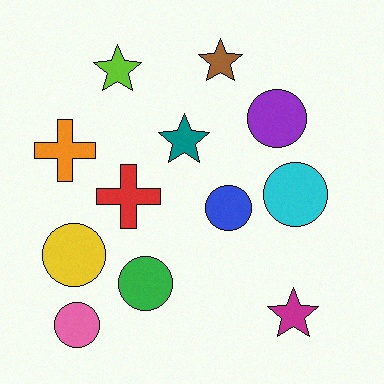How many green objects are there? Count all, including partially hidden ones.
There is 1 green object.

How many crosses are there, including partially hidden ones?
There are 2 crosses.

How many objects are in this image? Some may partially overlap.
There are 12 objects.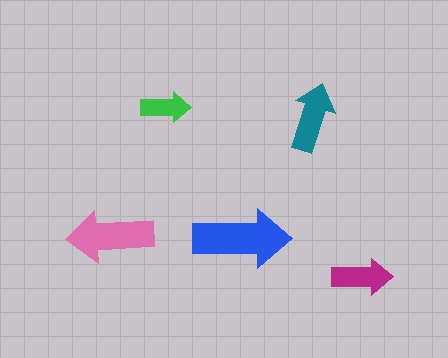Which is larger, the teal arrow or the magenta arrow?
The teal one.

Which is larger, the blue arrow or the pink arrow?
The blue one.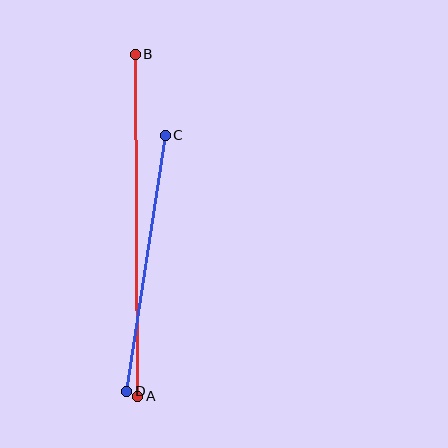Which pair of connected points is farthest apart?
Points A and B are farthest apart.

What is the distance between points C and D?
The distance is approximately 259 pixels.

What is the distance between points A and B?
The distance is approximately 342 pixels.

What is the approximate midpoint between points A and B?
The midpoint is at approximately (136, 225) pixels.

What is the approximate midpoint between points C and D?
The midpoint is at approximately (146, 263) pixels.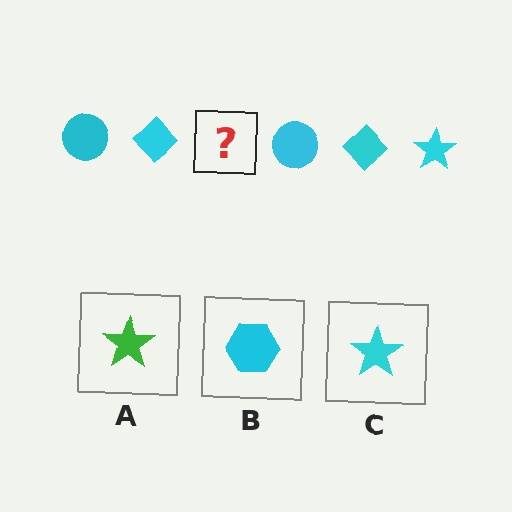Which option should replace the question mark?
Option C.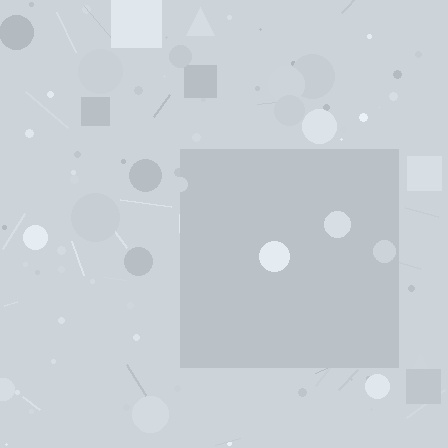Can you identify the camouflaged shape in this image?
The camouflaged shape is a square.